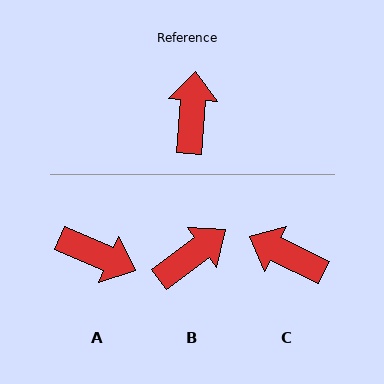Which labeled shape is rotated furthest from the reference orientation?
A, about 109 degrees away.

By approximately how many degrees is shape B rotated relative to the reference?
Approximately 49 degrees clockwise.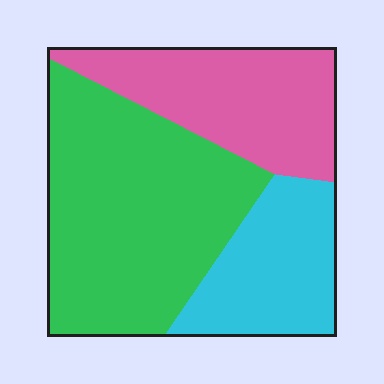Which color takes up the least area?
Cyan, at roughly 20%.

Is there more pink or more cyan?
Pink.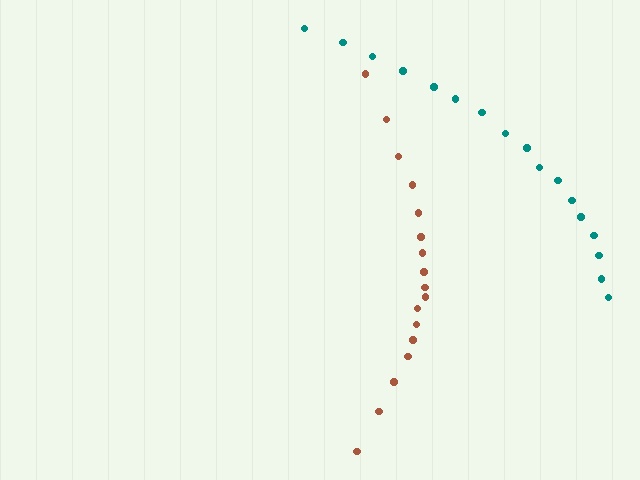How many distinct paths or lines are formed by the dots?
There are 2 distinct paths.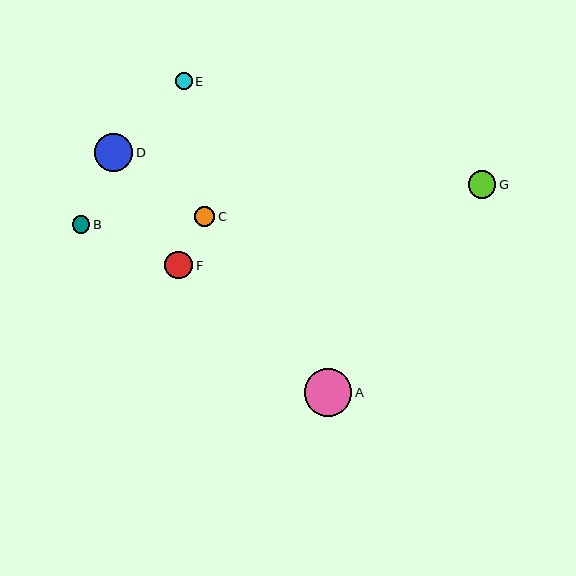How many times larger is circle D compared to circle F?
Circle D is approximately 1.4 times the size of circle F.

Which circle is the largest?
Circle A is the largest with a size of approximately 47 pixels.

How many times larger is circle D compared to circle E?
Circle D is approximately 2.2 times the size of circle E.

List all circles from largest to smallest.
From largest to smallest: A, D, G, F, C, B, E.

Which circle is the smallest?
Circle E is the smallest with a size of approximately 17 pixels.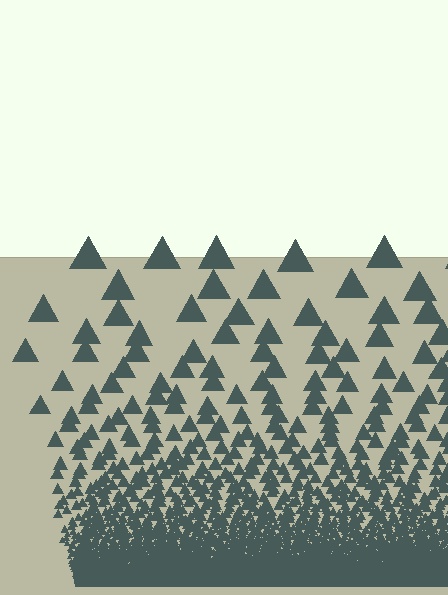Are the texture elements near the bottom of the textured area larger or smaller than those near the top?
Smaller. The gradient is inverted — elements near the bottom are smaller and denser.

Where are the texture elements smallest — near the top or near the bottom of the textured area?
Near the bottom.